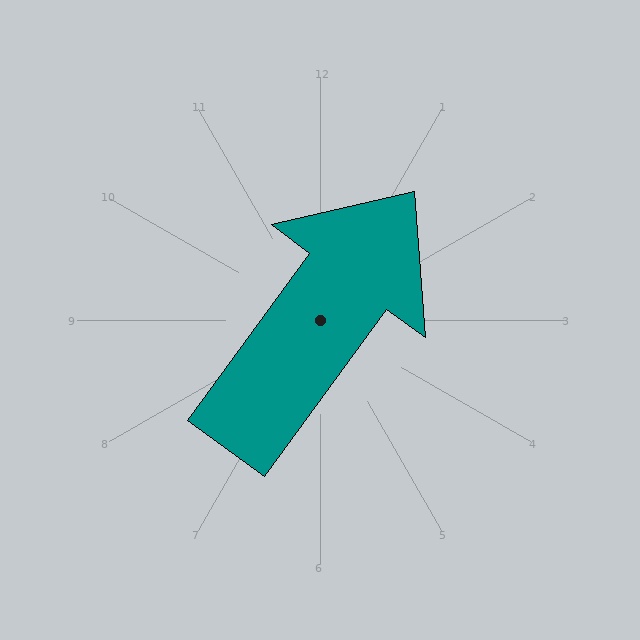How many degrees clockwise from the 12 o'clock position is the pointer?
Approximately 36 degrees.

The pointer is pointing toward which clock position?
Roughly 1 o'clock.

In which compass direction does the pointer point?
Northeast.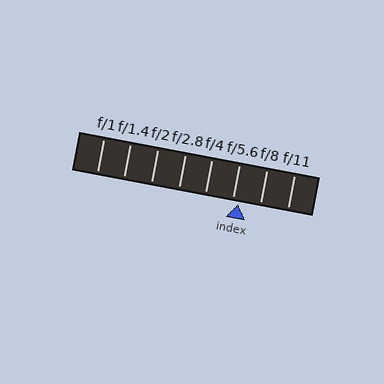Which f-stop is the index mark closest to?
The index mark is closest to f/5.6.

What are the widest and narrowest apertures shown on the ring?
The widest aperture shown is f/1 and the narrowest is f/11.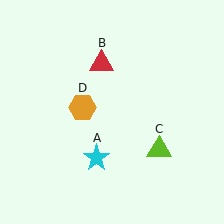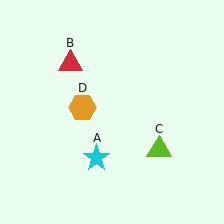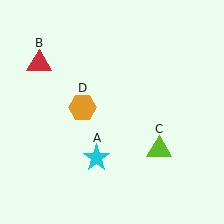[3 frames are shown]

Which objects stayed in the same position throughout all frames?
Cyan star (object A) and lime triangle (object C) and orange hexagon (object D) remained stationary.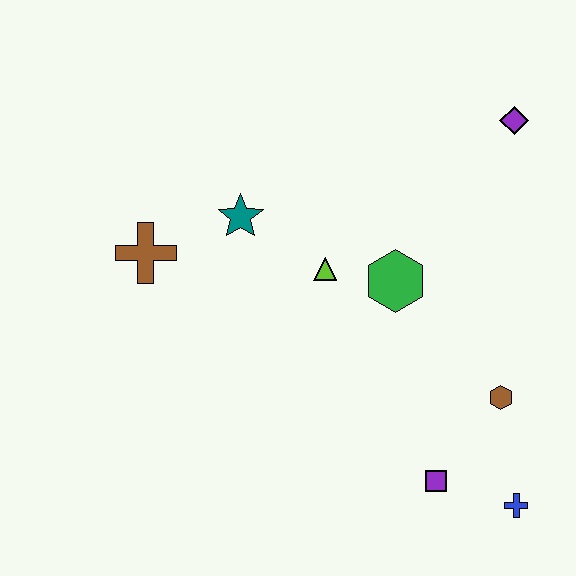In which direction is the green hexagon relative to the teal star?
The green hexagon is to the right of the teal star.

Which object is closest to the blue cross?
The purple square is closest to the blue cross.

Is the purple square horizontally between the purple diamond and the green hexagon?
Yes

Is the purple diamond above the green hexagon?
Yes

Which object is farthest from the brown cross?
The blue cross is farthest from the brown cross.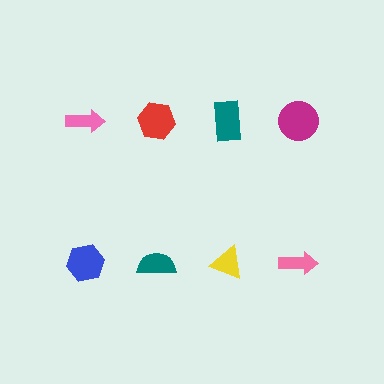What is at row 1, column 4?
A magenta circle.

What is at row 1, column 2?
A red hexagon.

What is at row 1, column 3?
A teal rectangle.